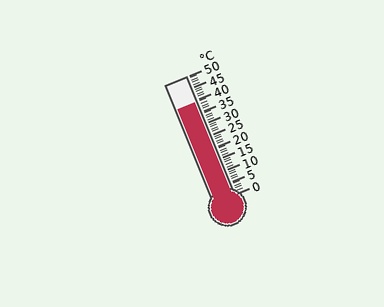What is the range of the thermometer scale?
The thermometer scale ranges from 0°C to 50°C.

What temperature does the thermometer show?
The thermometer shows approximately 39°C.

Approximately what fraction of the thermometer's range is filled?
The thermometer is filled to approximately 80% of its range.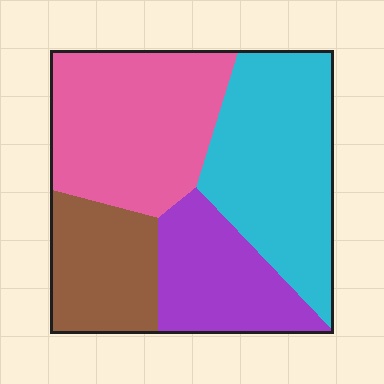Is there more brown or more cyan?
Cyan.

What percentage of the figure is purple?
Purple covers 19% of the figure.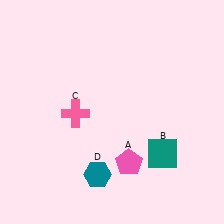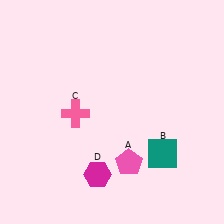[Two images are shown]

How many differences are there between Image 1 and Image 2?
There is 1 difference between the two images.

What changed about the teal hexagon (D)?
In Image 1, D is teal. In Image 2, it changed to magenta.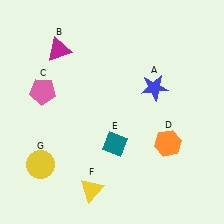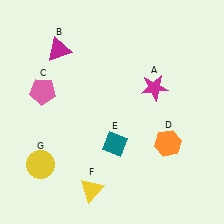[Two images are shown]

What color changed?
The star (A) changed from blue in Image 1 to magenta in Image 2.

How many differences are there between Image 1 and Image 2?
There is 1 difference between the two images.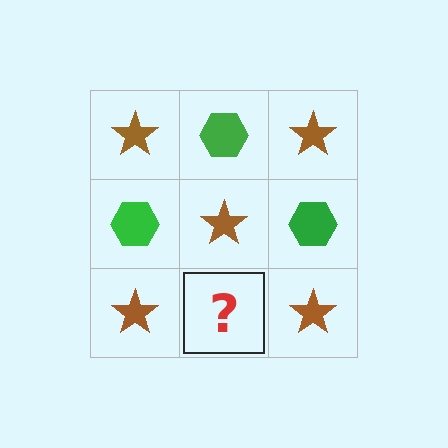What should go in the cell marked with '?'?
The missing cell should contain a green hexagon.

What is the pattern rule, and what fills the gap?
The rule is that it alternates brown star and green hexagon in a checkerboard pattern. The gap should be filled with a green hexagon.